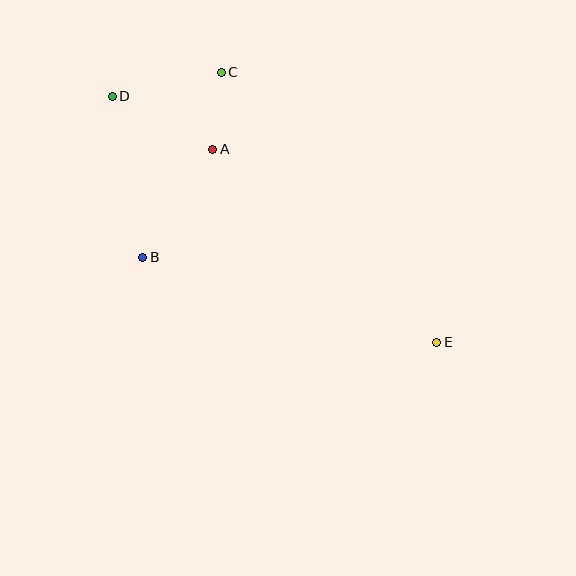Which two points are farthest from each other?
Points D and E are farthest from each other.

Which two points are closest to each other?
Points A and C are closest to each other.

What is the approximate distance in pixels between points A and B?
The distance between A and B is approximately 129 pixels.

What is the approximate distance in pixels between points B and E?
The distance between B and E is approximately 306 pixels.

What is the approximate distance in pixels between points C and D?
The distance between C and D is approximately 112 pixels.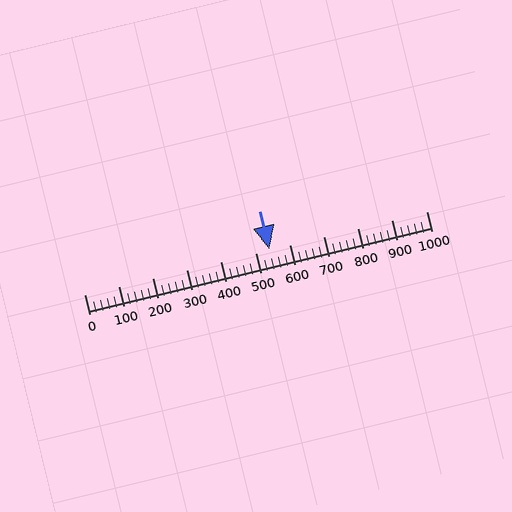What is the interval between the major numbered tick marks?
The major tick marks are spaced 100 units apart.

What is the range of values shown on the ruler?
The ruler shows values from 0 to 1000.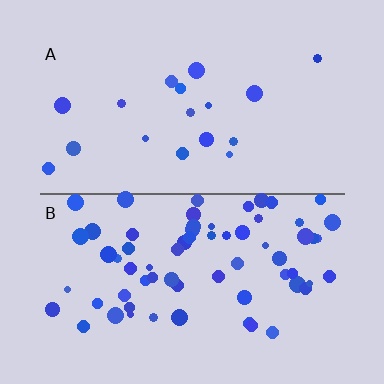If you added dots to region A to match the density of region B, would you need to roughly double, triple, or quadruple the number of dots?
Approximately quadruple.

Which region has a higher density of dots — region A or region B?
B (the bottom).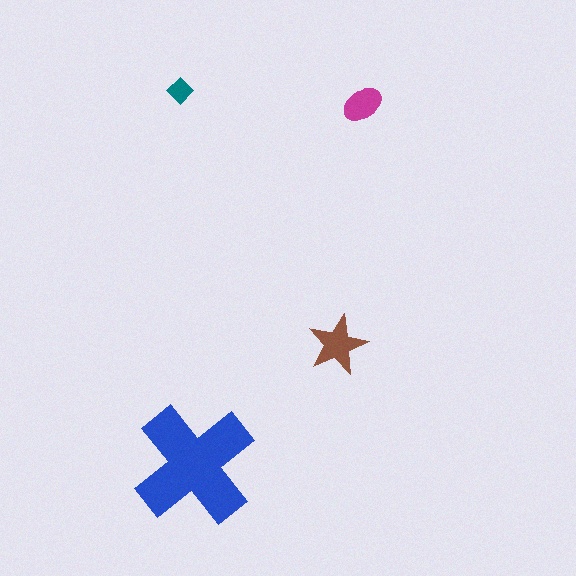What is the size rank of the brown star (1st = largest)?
2nd.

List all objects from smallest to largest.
The teal diamond, the magenta ellipse, the brown star, the blue cross.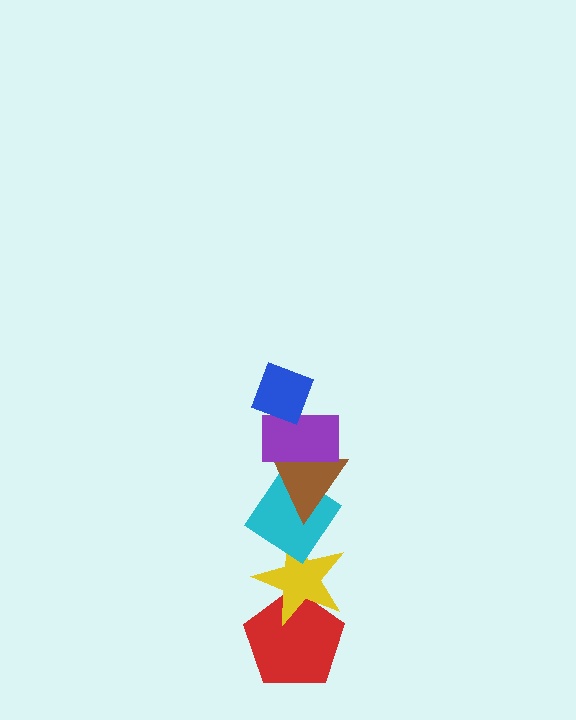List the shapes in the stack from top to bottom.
From top to bottom: the blue diamond, the purple rectangle, the brown triangle, the cyan diamond, the yellow star, the red pentagon.